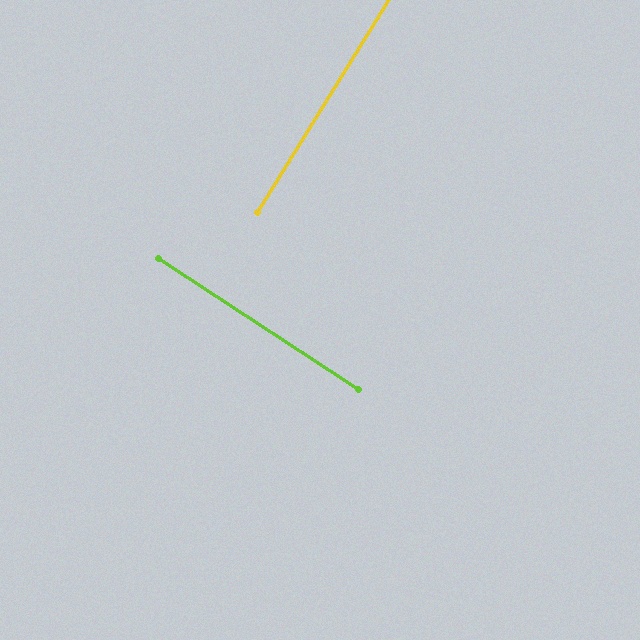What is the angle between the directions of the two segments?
Approximately 88 degrees.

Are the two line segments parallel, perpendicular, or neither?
Perpendicular — they meet at approximately 88°.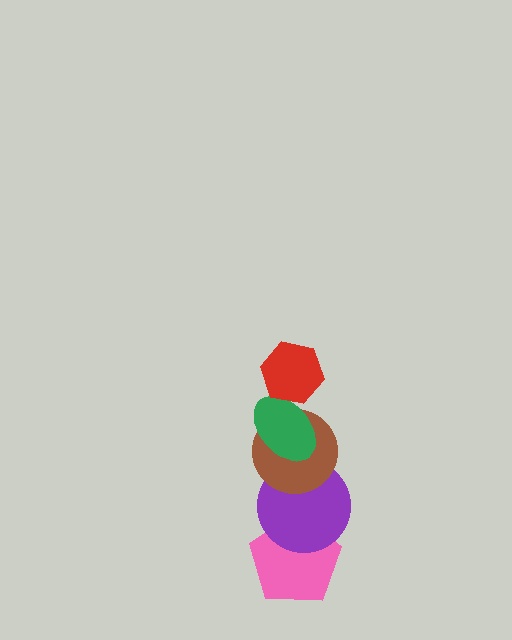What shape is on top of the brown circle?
The green ellipse is on top of the brown circle.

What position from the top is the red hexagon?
The red hexagon is 1st from the top.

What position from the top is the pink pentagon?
The pink pentagon is 5th from the top.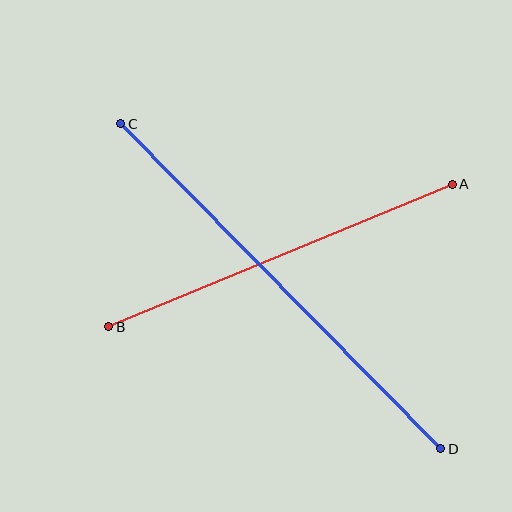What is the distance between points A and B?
The distance is approximately 372 pixels.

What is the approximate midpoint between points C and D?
The midpoint is at approximately (281, 286) pixels.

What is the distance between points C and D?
The distance is approximately 457 pixels.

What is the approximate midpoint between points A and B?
The midpoint is at approximately (280, 256) pixels.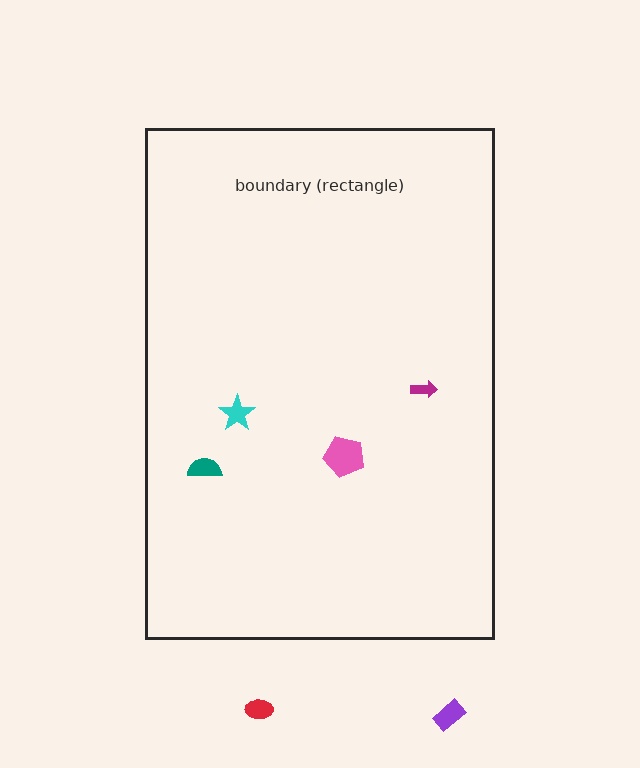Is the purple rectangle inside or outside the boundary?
Outside.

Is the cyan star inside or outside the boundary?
Inside.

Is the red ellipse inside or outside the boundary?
Outside.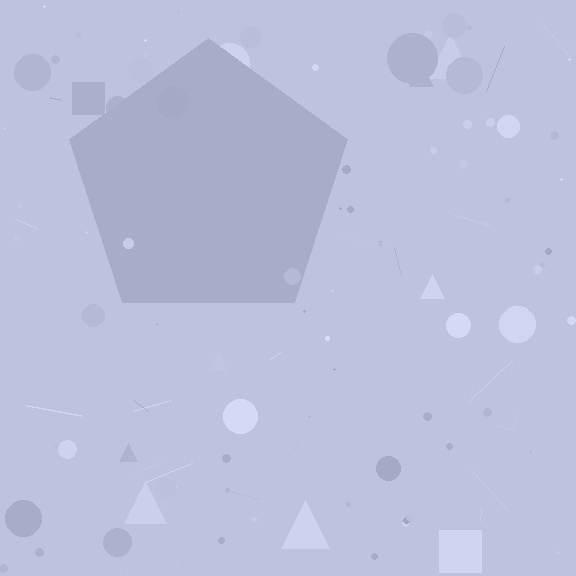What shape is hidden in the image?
A pentagon is hidden in the image.